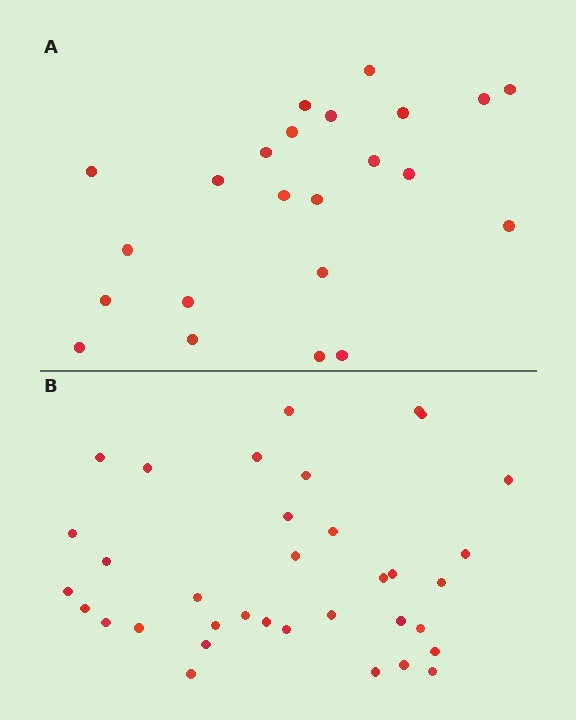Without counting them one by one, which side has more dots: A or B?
Region B (the bottom region) has more dots.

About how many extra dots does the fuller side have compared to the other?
Region B has roughly 12 or so more dots than region A.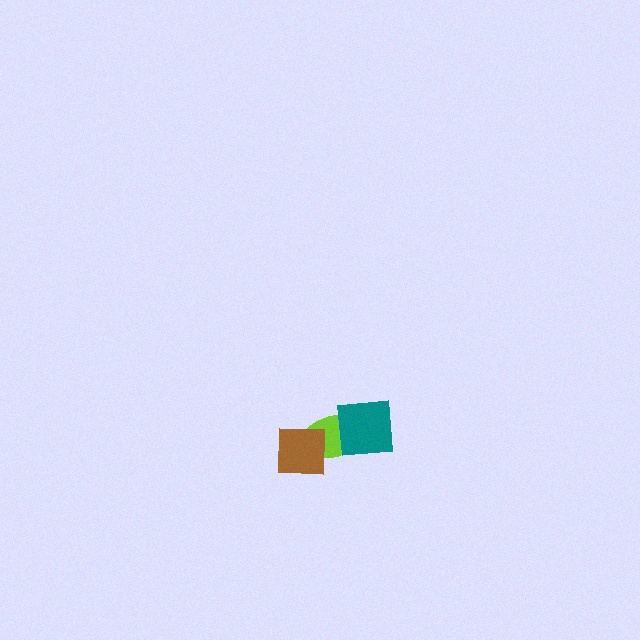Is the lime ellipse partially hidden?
Yes, it is partially covered by another shape.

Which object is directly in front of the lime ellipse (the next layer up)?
The teal square is directly in front of the lime ellipse.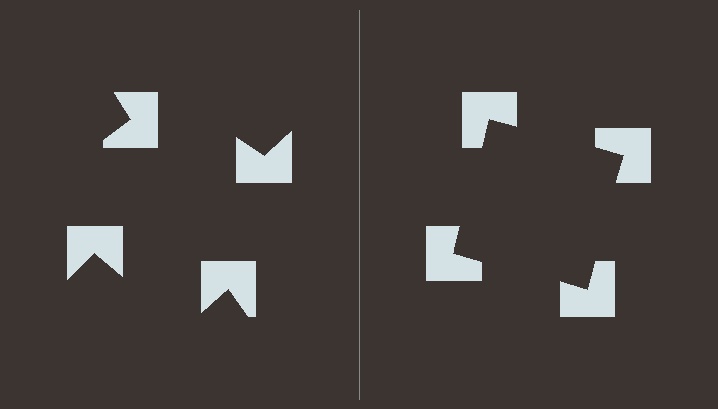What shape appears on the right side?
An illusory square.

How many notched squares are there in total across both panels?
8 — 4 on each side.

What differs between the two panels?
The notched squares are positioned identically on both sides; only the wedge orientations differ. On the right they align to a square; on the left they are misaligned.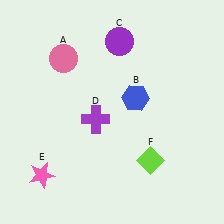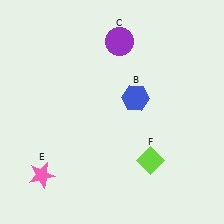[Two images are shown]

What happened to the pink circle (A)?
The pink circle (A) was removed in Image 2. It was in the top-left area of Image 1.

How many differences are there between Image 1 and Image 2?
There are 2 differences between the two images.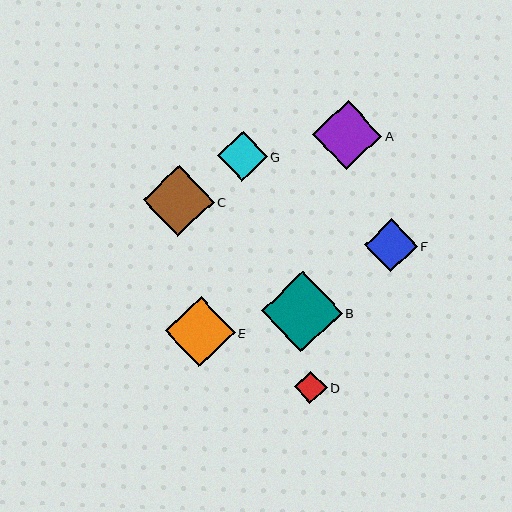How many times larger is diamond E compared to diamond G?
Diamond E is approximately 1.4 times the size of diamond G.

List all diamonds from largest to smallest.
From largest to smallest: B, C, E, A, F, G, D.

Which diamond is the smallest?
Diamond D is the smallest with a size of approximately 32 pixels.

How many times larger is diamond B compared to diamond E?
Diamond B is approximately 1.2 times the size of diamond E.